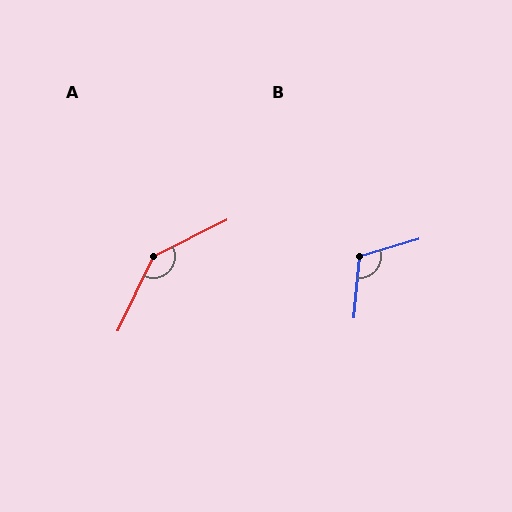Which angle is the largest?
A, at approximately 142 degrees.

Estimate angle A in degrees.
Approximately 142 degrees.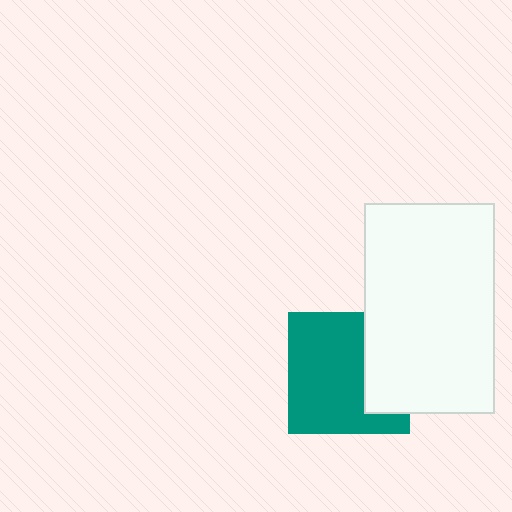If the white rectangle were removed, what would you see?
You would see the complete teal square.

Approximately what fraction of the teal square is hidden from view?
Roughly 32% of the teal square is hidden behind the white rectangle.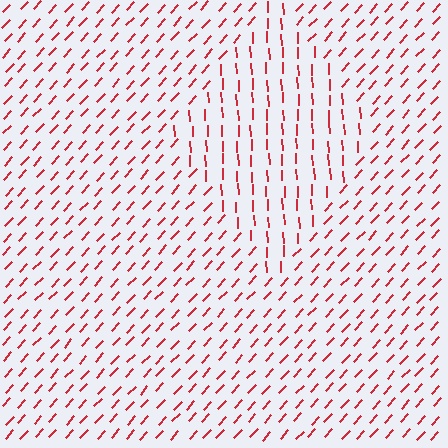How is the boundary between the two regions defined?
The boundary is defined purely by a change in line orientation (approximately 45 degrees difference). All lines are the same color and thickness.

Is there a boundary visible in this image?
Yes, there is a texture boundary formed by a change in line orientation.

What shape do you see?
I see a diamond.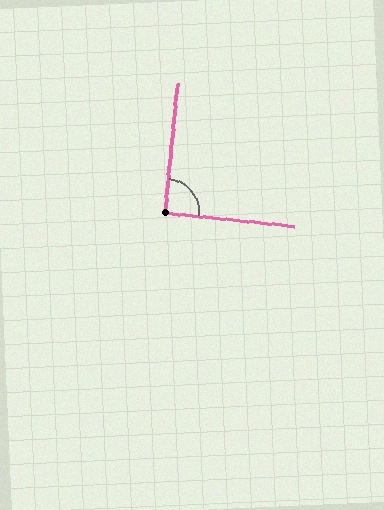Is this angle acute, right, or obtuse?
It is approximately a right angle.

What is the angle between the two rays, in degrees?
Approximately 90 degrees.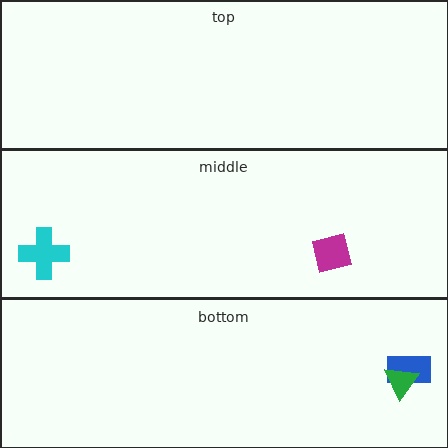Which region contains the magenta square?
The middle region.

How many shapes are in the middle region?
2.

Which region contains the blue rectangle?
The bottom region.